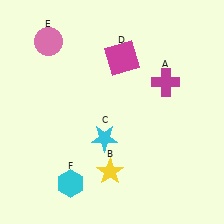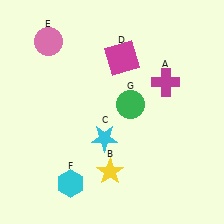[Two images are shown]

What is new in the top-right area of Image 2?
A green circle (G) was added in the top-right area of Image 2.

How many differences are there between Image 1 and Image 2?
There is 1 difference between the two images.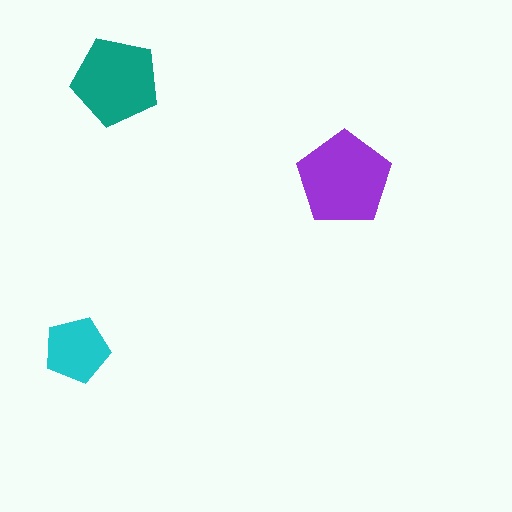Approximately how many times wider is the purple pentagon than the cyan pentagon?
About 1.5 times wider.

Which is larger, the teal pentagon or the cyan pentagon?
The teal one.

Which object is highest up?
The teal pentagon is topmost.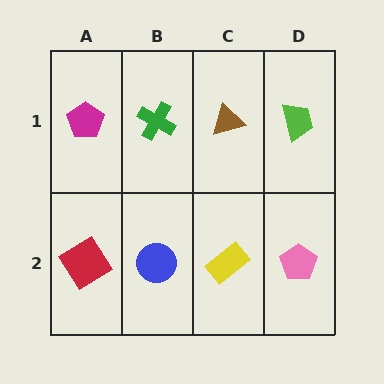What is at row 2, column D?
A pink pentagon.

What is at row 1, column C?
A brown triangle.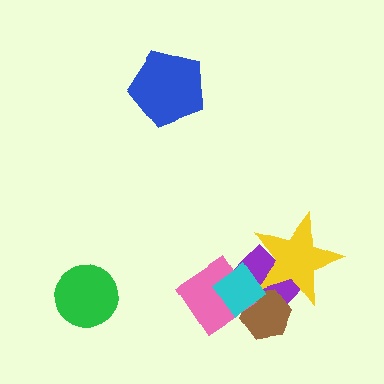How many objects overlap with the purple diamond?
4 objects overlap with the purple diamond.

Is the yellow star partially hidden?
Yes, it is partially covered by another shape.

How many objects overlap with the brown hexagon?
4 objects overlap with the brown hexagon.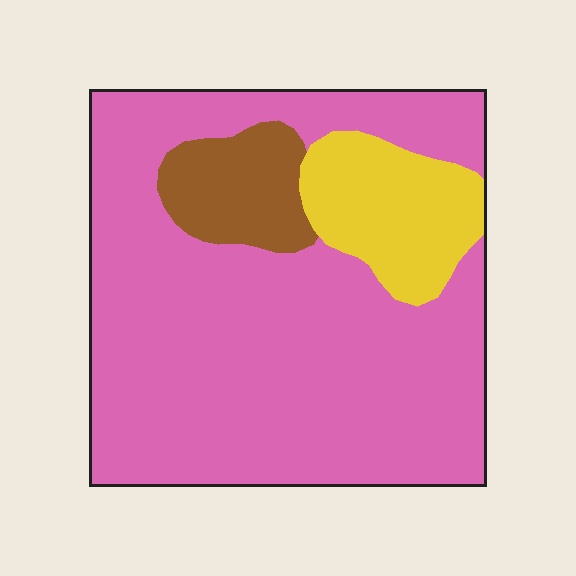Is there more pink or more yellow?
Pink.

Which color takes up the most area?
Pink, at roughly 75%.